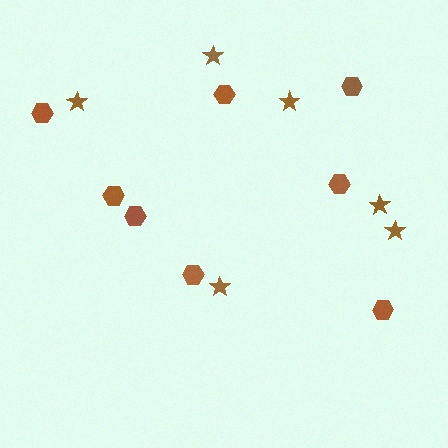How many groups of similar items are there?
There are 2 groups: one group of stars (6) and one group of hexagons (8).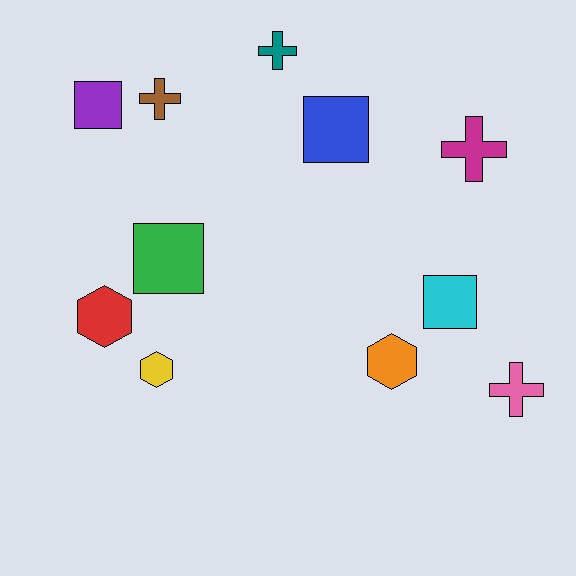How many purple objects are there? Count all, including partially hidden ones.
There is 1 purple object.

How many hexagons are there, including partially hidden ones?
There are 3 hexagons.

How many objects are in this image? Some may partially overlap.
There are 11 objects.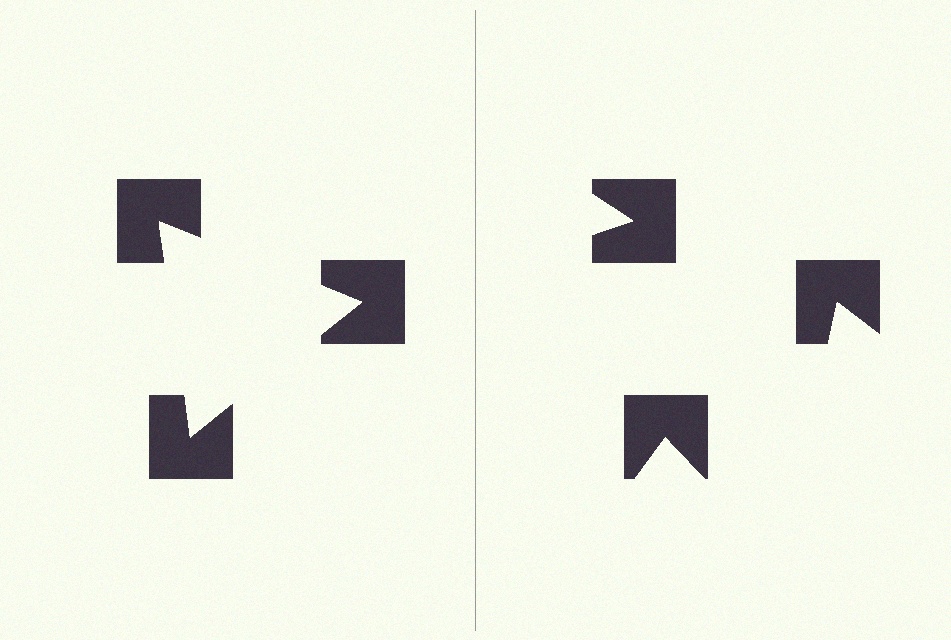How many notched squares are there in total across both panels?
6 — 3 on each side.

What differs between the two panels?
The notched squares are positioned identically on both sides; only the wedge orientations differ. On the left they align to a triangle; on the right they are misaligned.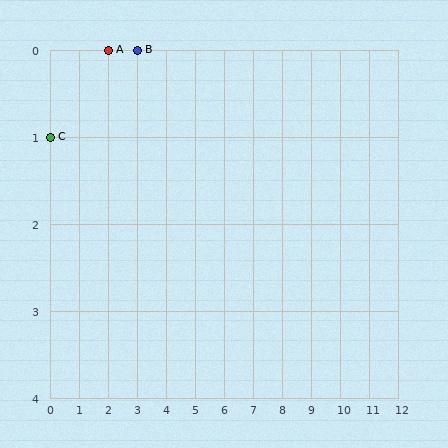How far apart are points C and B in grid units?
Points C and B are 3 columns and 1 row apart (about 3.2 grid units diagonally).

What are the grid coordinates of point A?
Point A is at grid coordinates (2, 0).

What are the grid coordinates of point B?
Point B is at grid coordinates (3, 0).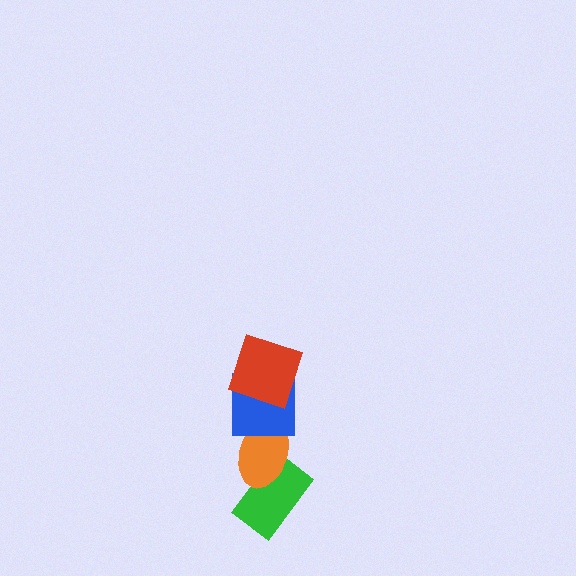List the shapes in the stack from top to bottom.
From top to bottom: the red square, the blue square, the orange ellipse, the green rectangle.